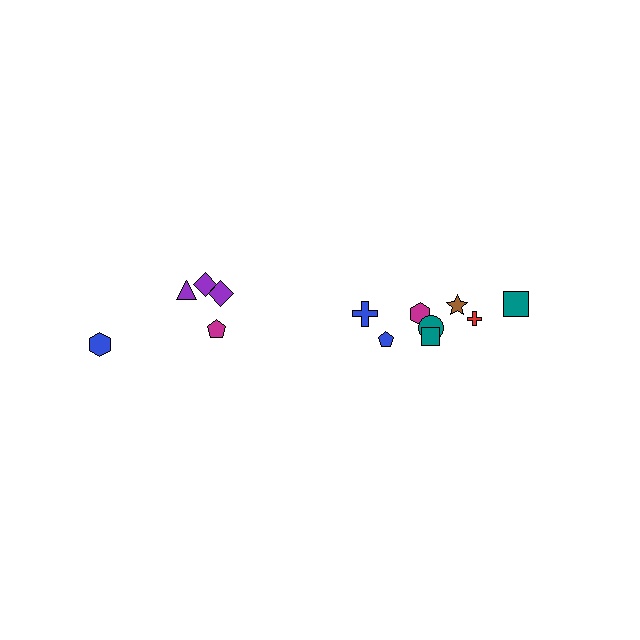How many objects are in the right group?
There are 8 objects.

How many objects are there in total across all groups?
There are 13 objects.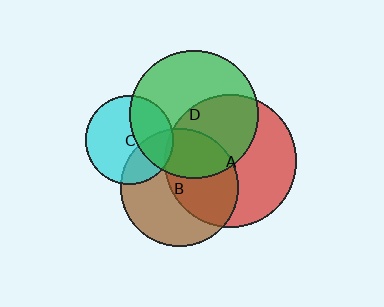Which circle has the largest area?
Circle A (red).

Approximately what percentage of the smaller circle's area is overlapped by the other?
Approximately 30%.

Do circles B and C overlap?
Yes.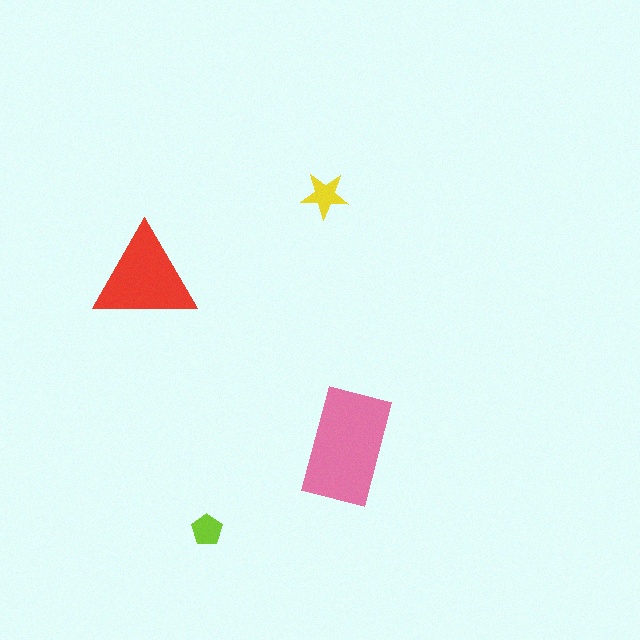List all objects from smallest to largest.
The lime pentagon, the yellow star, the red triangle, the pink rectangle.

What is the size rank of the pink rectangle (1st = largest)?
1st.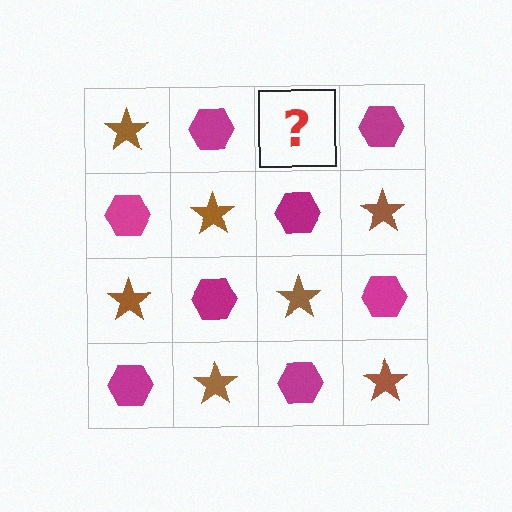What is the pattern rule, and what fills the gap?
The rule is that it alternates brown star and magenta hexagon in a checkerboard pattern. The gap should be filled with a brown star.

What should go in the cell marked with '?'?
The missing cell should contain a brown star.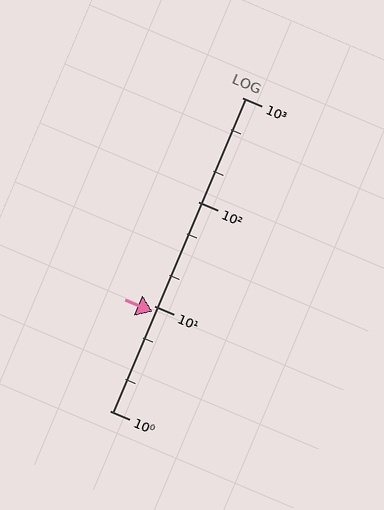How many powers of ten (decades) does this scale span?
The scale spans 3 decades, from 1 to 1000.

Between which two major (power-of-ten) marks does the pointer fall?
The pointer is between 1 and 10.